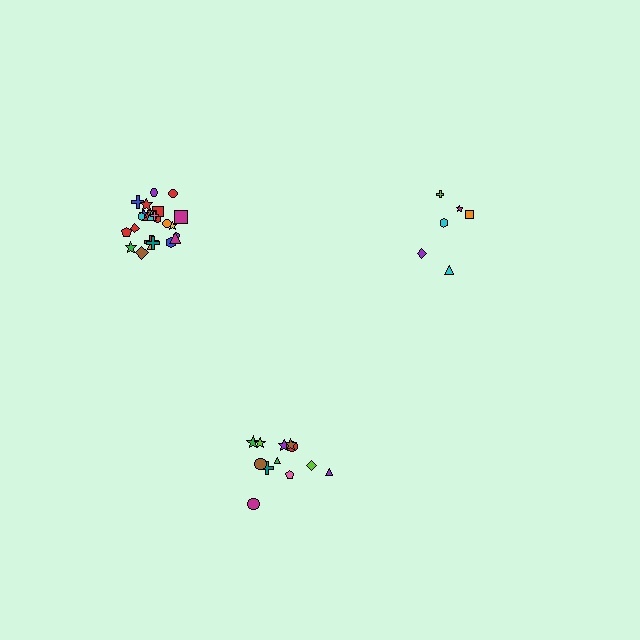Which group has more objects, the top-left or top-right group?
The top-left group.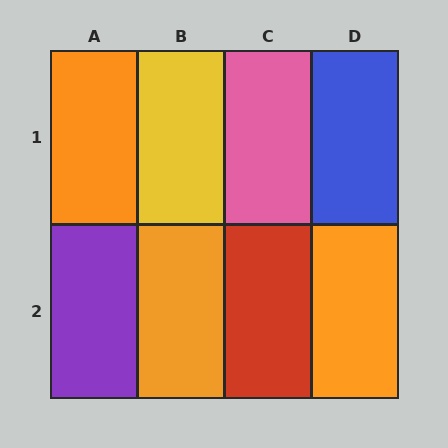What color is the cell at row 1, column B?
Yellow.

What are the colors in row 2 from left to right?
Purple, orange, red, orange.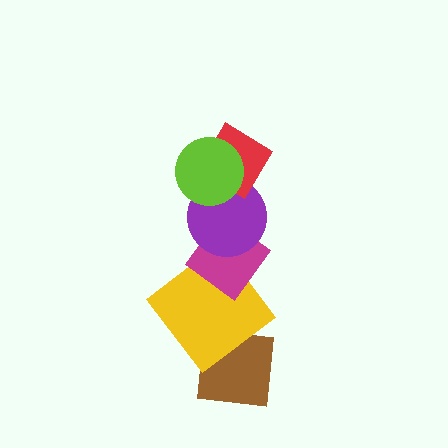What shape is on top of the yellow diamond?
The magenta diamond is on top of the yellow diamond.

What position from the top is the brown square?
The brown square is 6th from the top.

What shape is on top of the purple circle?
The red diamond is on top of the purple circle.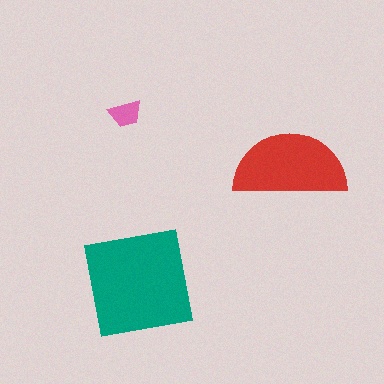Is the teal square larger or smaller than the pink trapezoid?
Larger.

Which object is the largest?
The teal square.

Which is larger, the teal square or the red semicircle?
The teal square.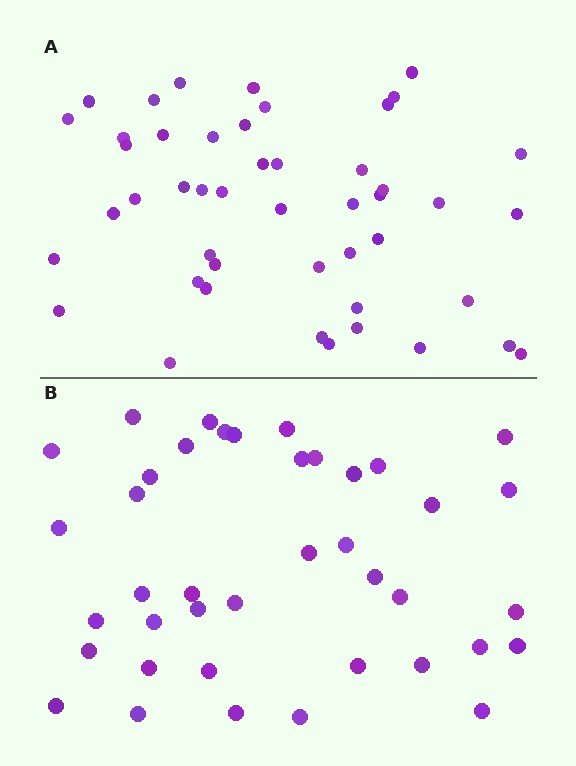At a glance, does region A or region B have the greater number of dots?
Region A (the top region) has more dots.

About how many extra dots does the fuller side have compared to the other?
Region A has roughly 8 or so more dots than region B.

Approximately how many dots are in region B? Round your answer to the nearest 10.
About 40 dots.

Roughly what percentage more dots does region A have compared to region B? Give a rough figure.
About 20% more.